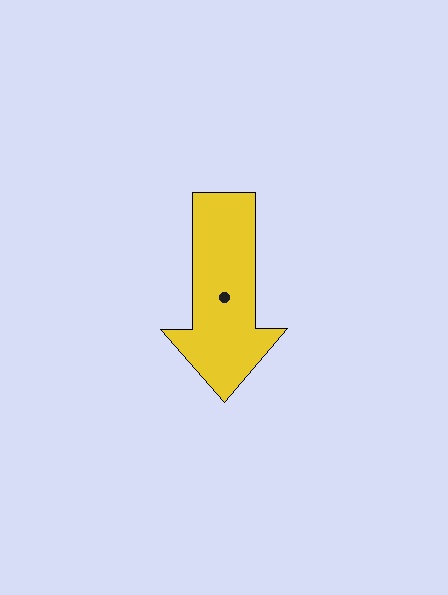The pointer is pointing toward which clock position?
Roughly 6 o'clock.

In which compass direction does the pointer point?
South.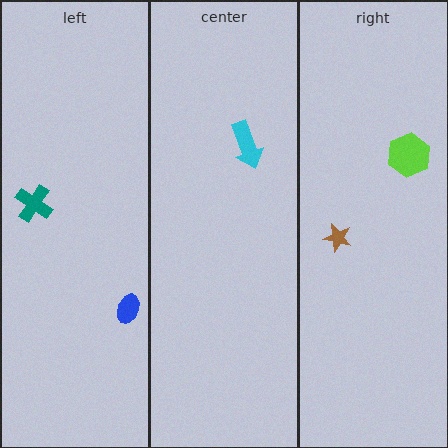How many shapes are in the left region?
2.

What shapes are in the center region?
The cyan arrow.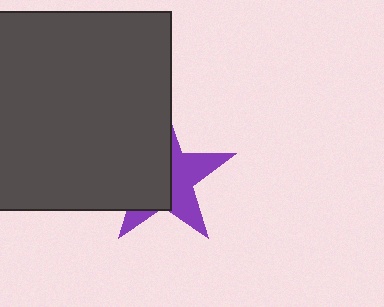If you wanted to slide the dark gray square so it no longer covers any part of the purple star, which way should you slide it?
Slide it left — that is the most direct way to separate the two shapes.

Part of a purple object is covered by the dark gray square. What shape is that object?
It is a star.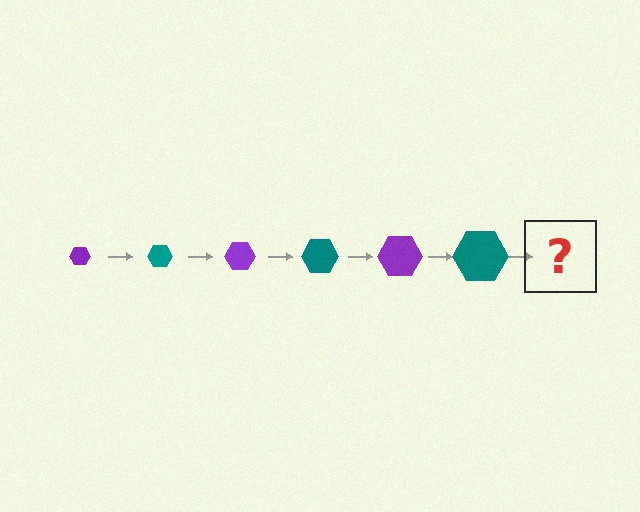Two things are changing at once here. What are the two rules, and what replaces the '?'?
The two rules are that the hexagon grows larger each step and the color cycles through purple and teal. The '?' should be a purple hexagon, larger than the previous one.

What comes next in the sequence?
The next element should be a purple hexagon, larger than the previous one.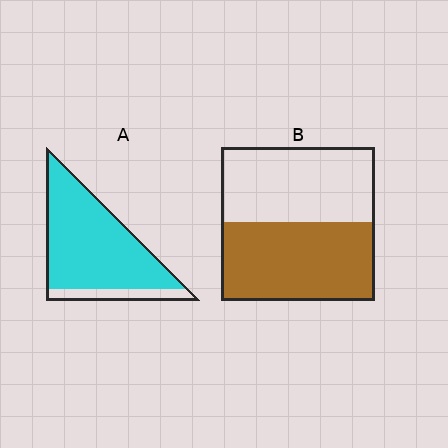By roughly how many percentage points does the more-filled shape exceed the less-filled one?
By roughly 35 percentage points (A over B).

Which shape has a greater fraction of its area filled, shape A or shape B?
Shape A.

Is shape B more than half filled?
Roughly half.